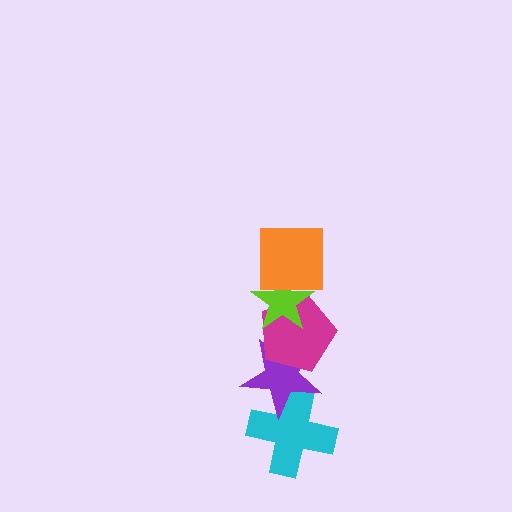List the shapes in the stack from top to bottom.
From top to bottom: the orange square, the lime star, the magenta pentagon, the purple star, the cyan cross.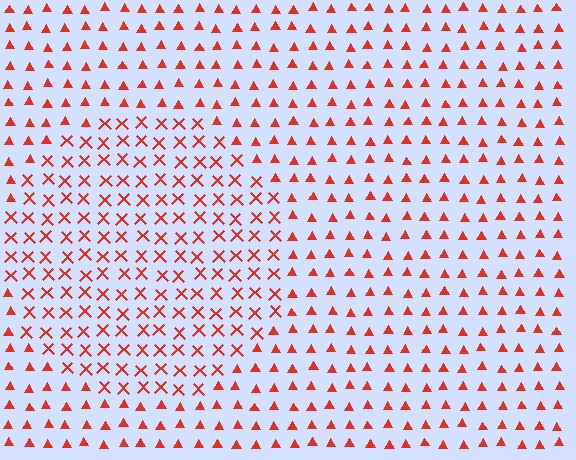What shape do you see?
I see a circle.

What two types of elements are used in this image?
The image uses X marks inside the circle region and triangles outside it.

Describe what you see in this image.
The image is filled with small red elements arranged in a uniform grid. A circle-shaped region contains X marks, while the surrounding area contains triangles. The boundary is defined purely by the change in element shape.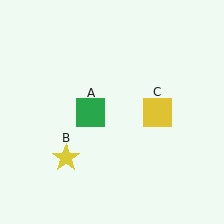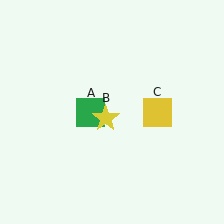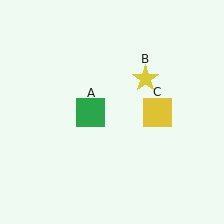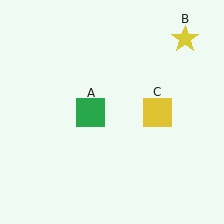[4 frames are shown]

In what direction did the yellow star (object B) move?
The yellow star (object B) moved up and to the right.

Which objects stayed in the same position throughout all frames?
Green square (object A) and yellow square (object C) remained stationary.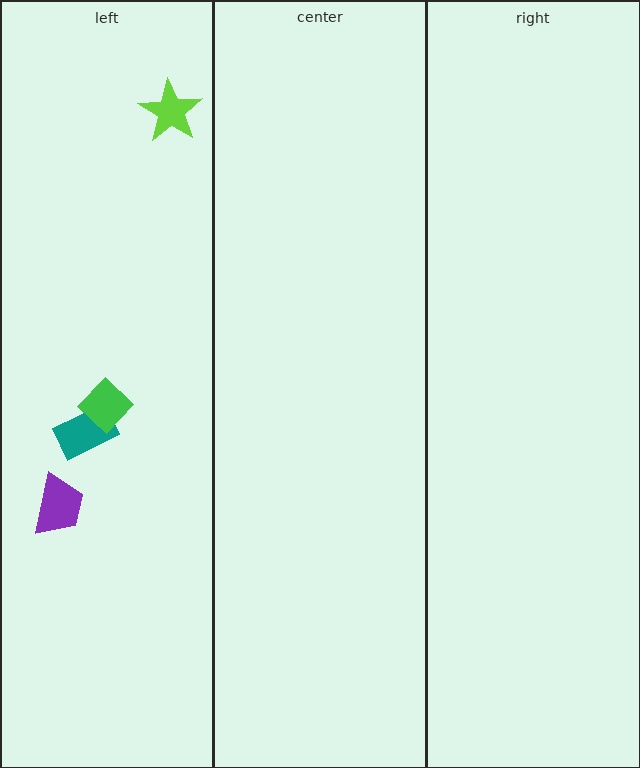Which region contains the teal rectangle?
The left region.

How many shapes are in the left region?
4.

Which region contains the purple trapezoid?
The left region.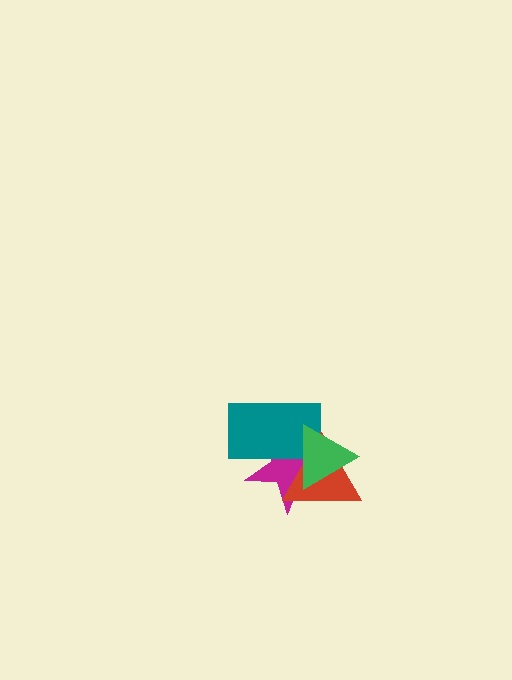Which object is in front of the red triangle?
The green triangle is in front of the red triangle.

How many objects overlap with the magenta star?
3 objects overlap with the magenta star.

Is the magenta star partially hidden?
Yes, it is partially covered by another shape.